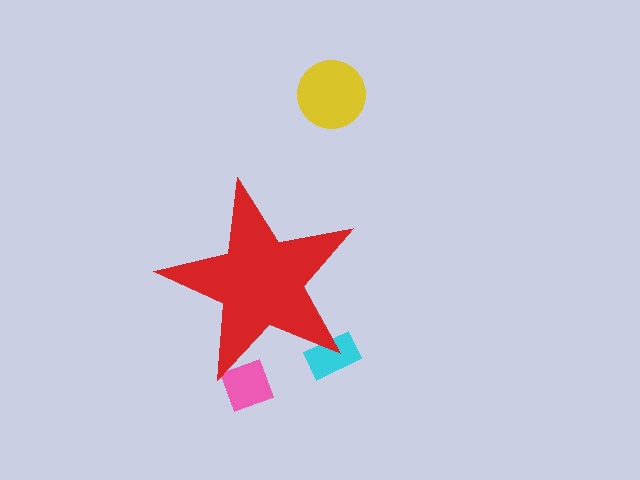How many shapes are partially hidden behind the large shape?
2 shapes are partially hidden.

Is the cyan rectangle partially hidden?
Yes, the cyan rectangle is partially hidden behind the red star.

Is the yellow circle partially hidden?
No, the yellow circle is fully visible.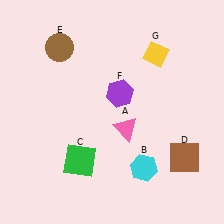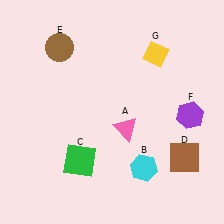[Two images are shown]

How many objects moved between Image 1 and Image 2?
1 object moved between the two images.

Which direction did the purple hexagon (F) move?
The purple hexagon (F) moved right.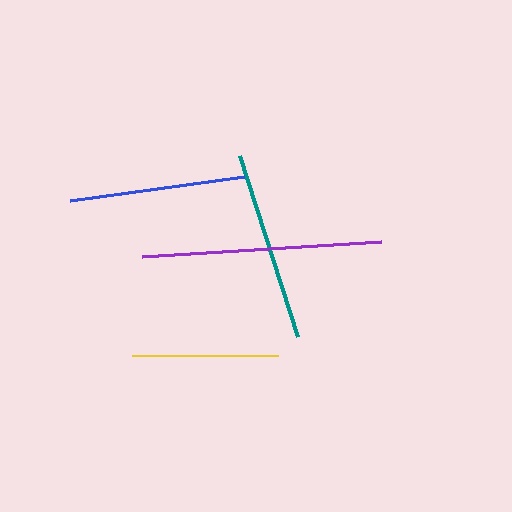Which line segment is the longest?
The purple line is the longest at approximately 239 pixels.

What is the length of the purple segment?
The purple segment is approximately 239 pixels long.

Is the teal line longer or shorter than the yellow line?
The teal line is longer than the yellow line.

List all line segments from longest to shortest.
From longest to shortest: purple, teal, blue, yellow.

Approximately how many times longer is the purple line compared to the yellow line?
The purple line is approximately 1.6 times the length of the yellow line.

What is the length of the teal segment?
The teal segment is approximately 190 pixels long.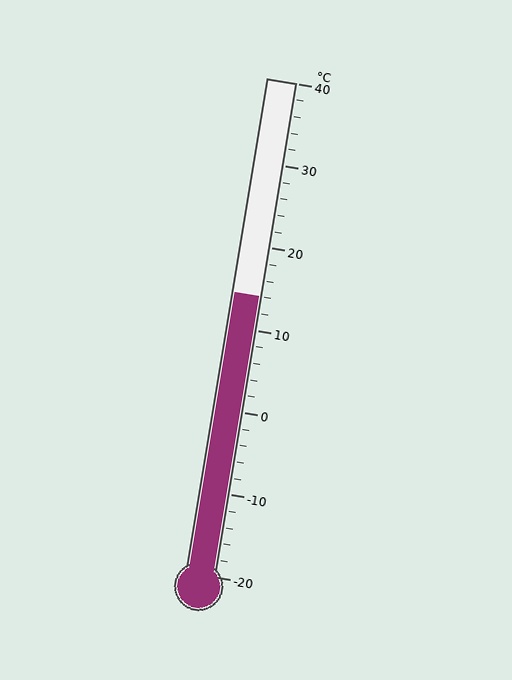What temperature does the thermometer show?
The thermometer shows approximately 14°C.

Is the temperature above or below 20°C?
The temperature is below 20°C.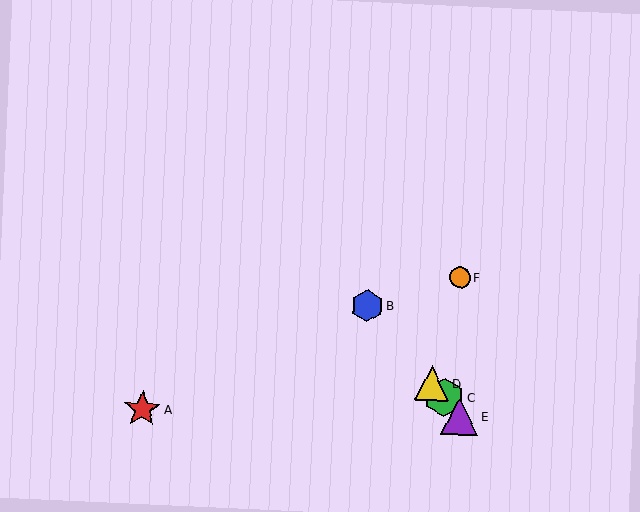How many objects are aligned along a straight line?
4 objects (B, C, D, E) are aligned along a straight line.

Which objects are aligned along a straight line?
Objects B, C, D, E are aligned along a straight line.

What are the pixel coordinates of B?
Object B is at (367, 306).